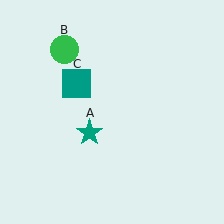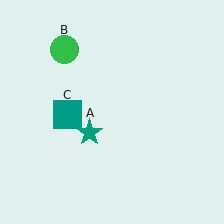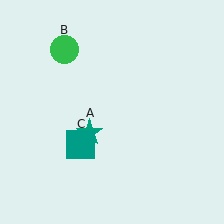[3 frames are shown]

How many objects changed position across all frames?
1 object changed position: teal square (object C).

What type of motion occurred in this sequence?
The teal square (object C) rotated counterclockwise around the center of the scene.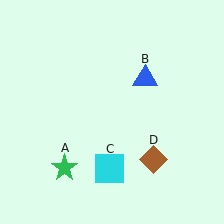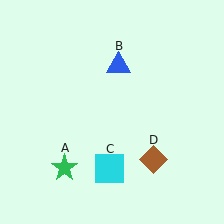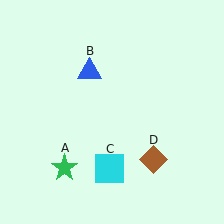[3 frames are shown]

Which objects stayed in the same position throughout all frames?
Green star (object A) and cyan square (object C) and brown diamond (object D) remained stationary.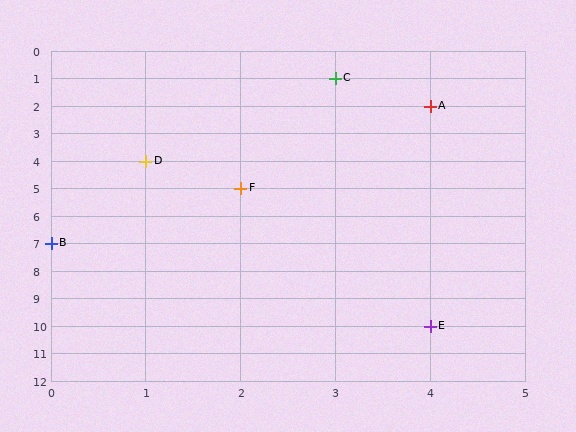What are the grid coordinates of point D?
Point D is at grid coordinates (1, 4).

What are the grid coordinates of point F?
Point F is at grid coordinates (2, 5).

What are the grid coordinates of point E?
Point E is at grid coordinates (4, 10).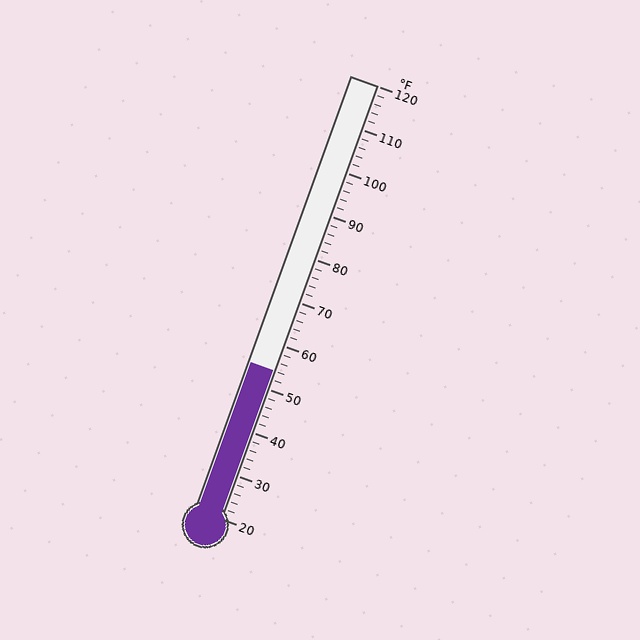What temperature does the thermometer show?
The thermometer shows approximately 54°F.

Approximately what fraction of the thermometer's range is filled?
The thermometer is filled to approximately 35% of its range.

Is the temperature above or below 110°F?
The temperature is below 110°F.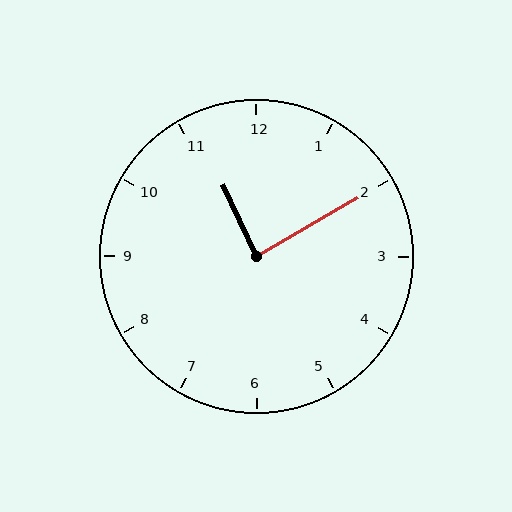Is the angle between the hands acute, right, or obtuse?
It is right.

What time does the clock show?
11:10.